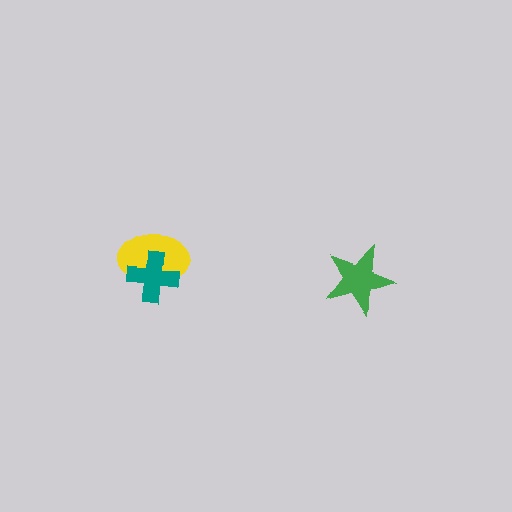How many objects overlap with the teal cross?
1 object overlaps with the teal cross.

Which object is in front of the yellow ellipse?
The teal cross is in front of the yellow ellipse.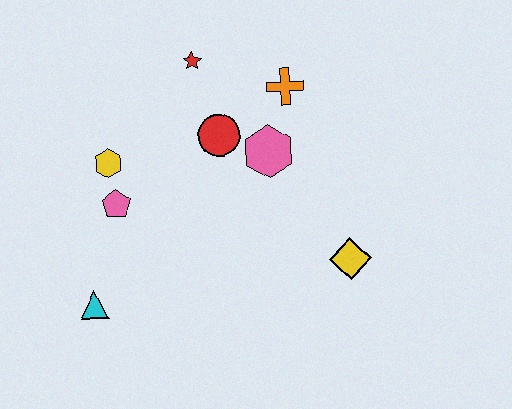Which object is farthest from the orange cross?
The cyan triangle is farthest from the orange cross.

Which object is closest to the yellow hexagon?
The pink pentagon is closest to the yellow hexagon.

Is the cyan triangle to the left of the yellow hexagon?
Yes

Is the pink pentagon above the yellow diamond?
Yes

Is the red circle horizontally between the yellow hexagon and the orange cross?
Yes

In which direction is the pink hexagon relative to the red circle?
The pink hexagon is to the right of the red circle.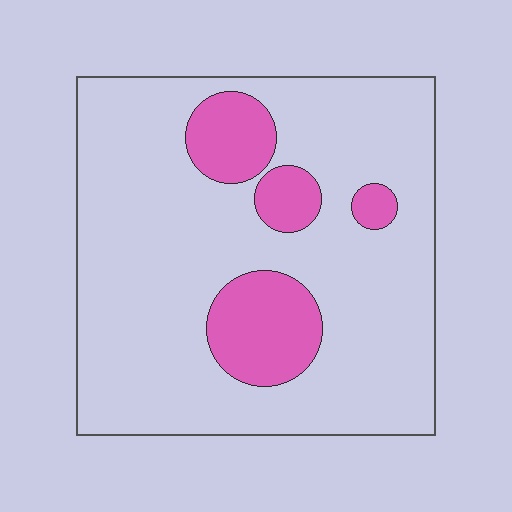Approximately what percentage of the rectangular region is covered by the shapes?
Approximately 20%.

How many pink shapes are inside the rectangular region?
4.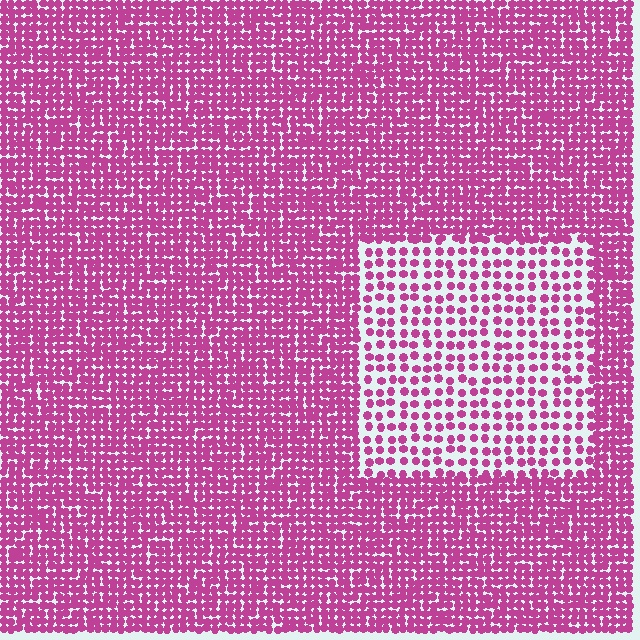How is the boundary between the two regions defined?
The boundary is defined by a change in element density (approximately 2.2x ratio). All elements are the same color, size, and shape.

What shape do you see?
I see a rectangle.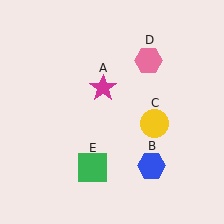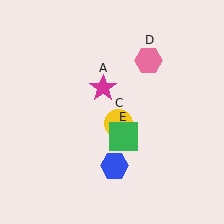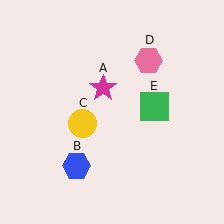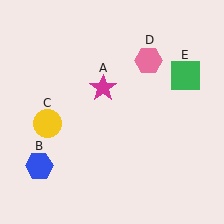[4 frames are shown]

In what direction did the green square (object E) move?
The green square (object E) moved up and to the right.